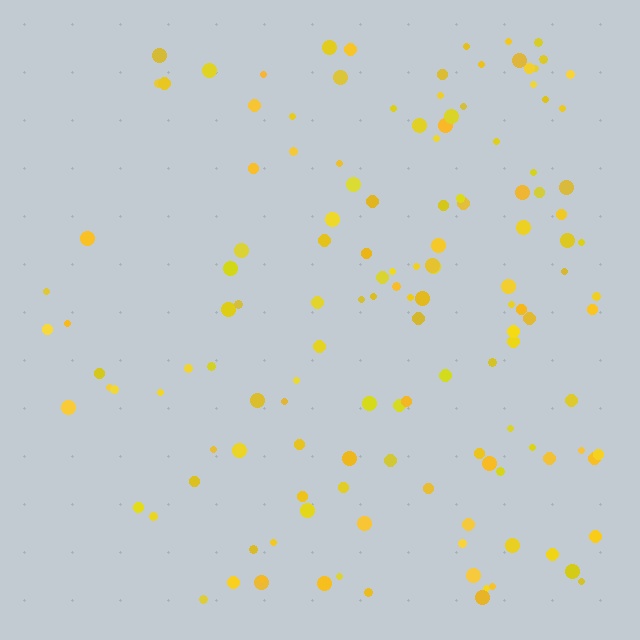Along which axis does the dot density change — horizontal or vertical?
Horizontal.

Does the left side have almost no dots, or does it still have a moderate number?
Still a moderate number, just noticeably fewer than the right.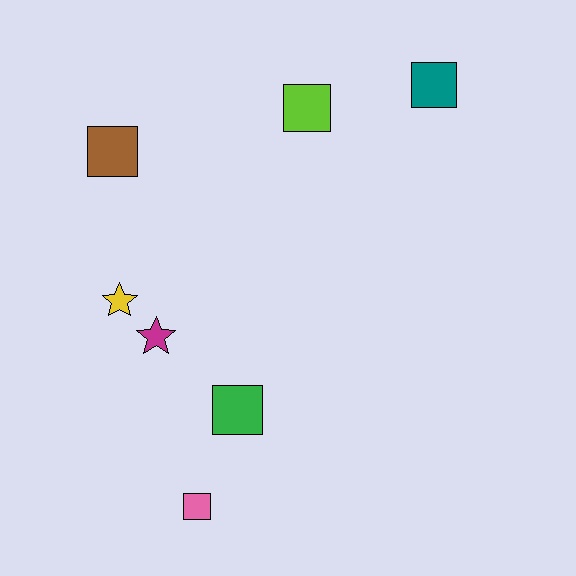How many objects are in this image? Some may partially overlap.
There are 7 objects.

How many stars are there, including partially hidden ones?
There are 2 stars.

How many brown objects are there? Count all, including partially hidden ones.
There is 1 brown object.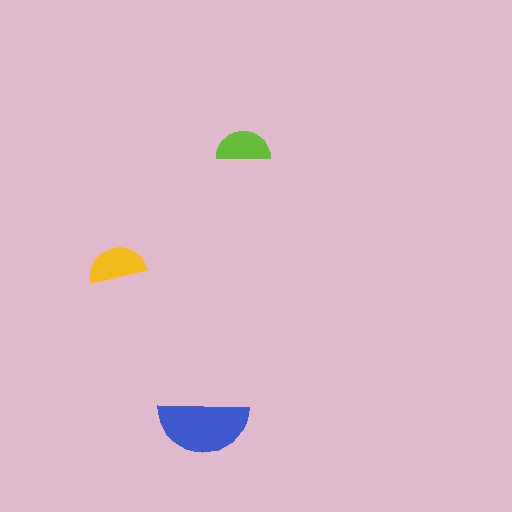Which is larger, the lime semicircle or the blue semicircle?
The blue one.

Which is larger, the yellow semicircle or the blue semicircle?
The blue one.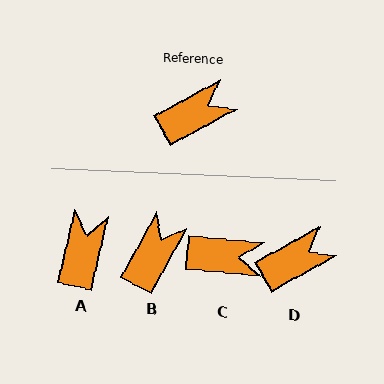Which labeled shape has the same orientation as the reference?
D.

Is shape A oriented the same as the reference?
No, it is off by about 48 degrees.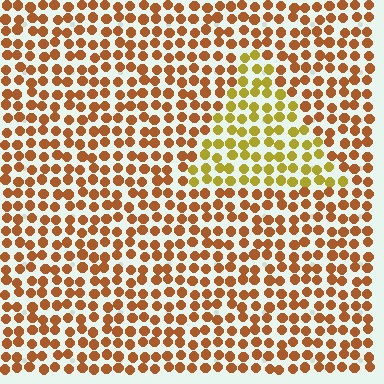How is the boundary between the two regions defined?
The boundary is defined purely by a slight shift in hue (about 34 degrees). Spacing, size, and orientation are identical on both sides.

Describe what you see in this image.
The image is filled with small brown elements in a uniform arrangement. A triangle-shaped region is visible where the elements are tinted to a slightly different hue, forming a subtle color boundary.